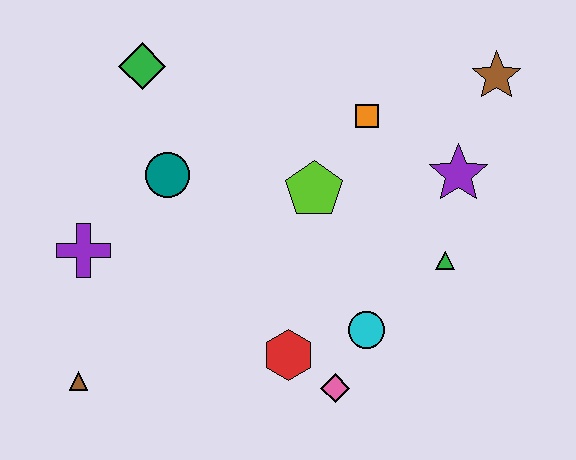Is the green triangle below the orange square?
Yes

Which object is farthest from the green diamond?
The pink diamond is farthest from the green diamond.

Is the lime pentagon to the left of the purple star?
Yes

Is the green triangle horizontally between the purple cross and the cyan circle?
No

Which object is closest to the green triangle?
The purple star is closest to the green triangle.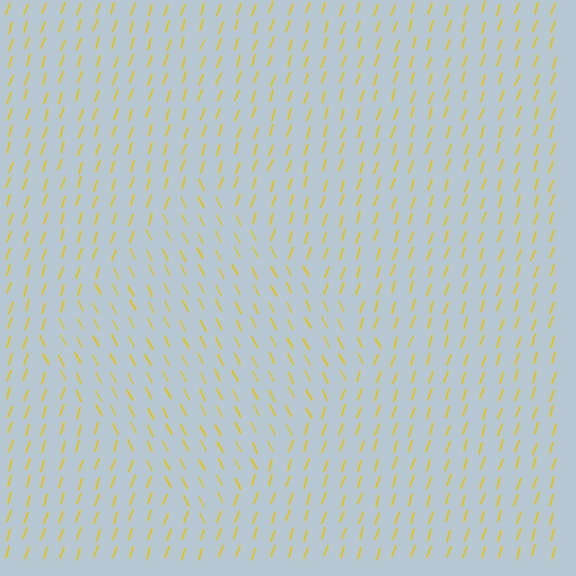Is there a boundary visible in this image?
Yes, there is a texture boundary formed by a change in line orientation.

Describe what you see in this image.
The image is filled with small yellow line segments. A diamond region in the image has lines oriented differently from the surrounding lines, creating a visible texture boundary.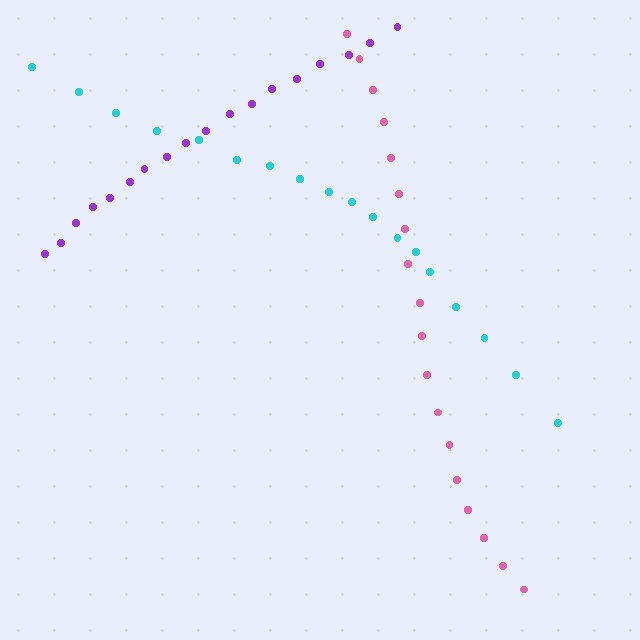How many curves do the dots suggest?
There are 3 distinct paths.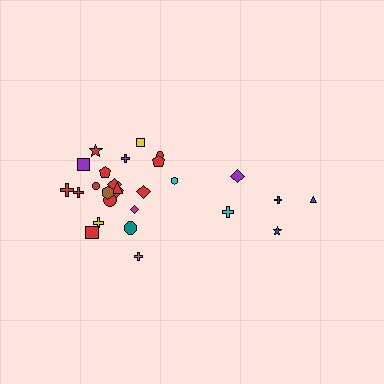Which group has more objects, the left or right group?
The left group.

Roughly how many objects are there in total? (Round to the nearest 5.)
Roughly 25 objects in total.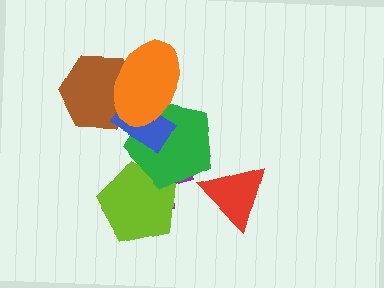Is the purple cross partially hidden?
Yes, it is partially covered by another shape.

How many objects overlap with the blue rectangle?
4 objects overlap with the blue rectangle.